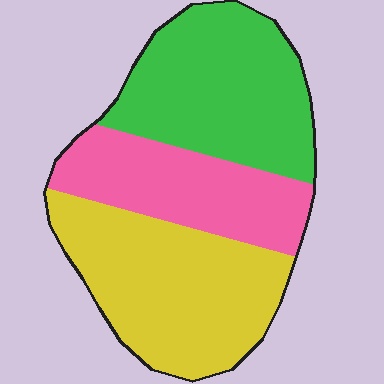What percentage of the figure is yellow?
Yellow covers around 40% of the figure.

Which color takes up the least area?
Pink, at roughly 25%.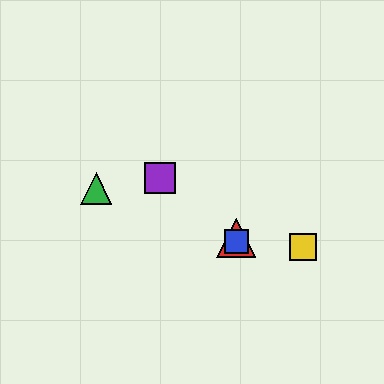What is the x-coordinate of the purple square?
The purple square is at x≈160.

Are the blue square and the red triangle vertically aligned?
Yes, both are at x≈236.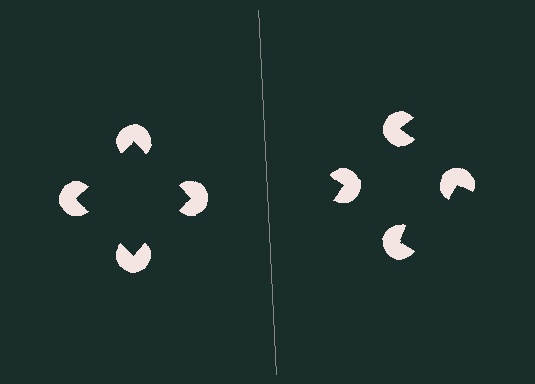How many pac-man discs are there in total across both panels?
8 — 4 on each side.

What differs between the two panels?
The pac-man discs are positioned identically on both sides; only the wedge orientations differ. On the left they align to a square; on the right they are misaligned.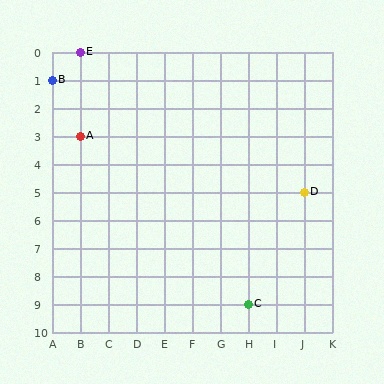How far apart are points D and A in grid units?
Points D and A are 8 columns and 2 rows apart (about 8.2 grid units diagonally).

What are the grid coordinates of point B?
Point B is at grid coordinates (A, 1).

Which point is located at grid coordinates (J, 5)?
Point D is at (J, 5).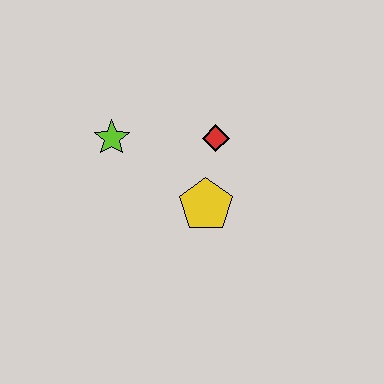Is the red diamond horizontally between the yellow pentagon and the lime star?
No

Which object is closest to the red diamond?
The yellow pentagon is closest to the red diamond.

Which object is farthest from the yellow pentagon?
The lime star is farthest from the yellow pentagon.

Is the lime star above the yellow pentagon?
Yes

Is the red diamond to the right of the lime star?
Yes